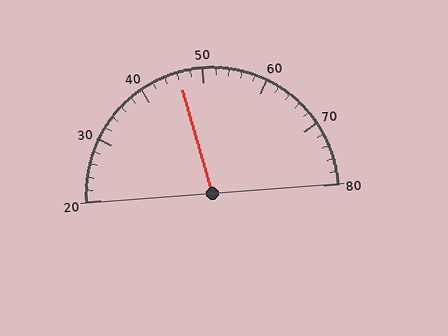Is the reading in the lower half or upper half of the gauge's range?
The reading is in the lower half of the range (20 to 80).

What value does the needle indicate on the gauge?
The needle indicates approximately 46.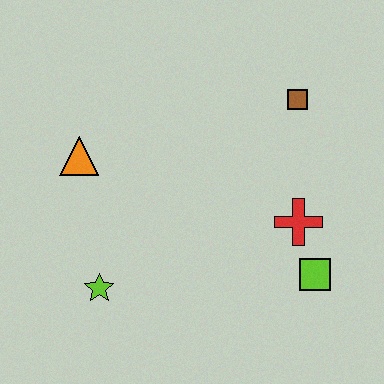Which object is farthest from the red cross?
The orange triangle is farthest from the red cross.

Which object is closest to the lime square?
The red cross is closest to the lime square.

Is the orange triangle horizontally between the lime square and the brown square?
No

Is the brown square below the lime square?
No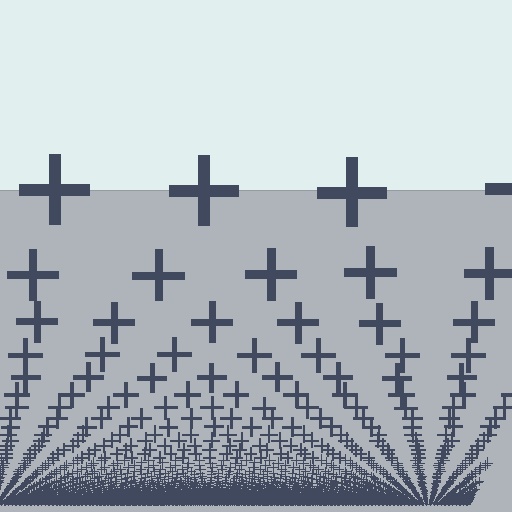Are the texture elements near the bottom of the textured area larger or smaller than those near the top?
Smaller. The gradient is inverted — elements near the bottom are smaller and denser.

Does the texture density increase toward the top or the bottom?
Density increases toward the bottom.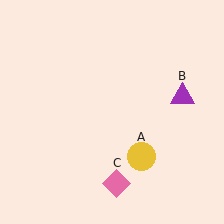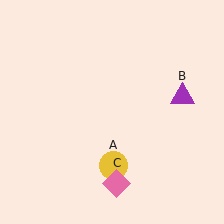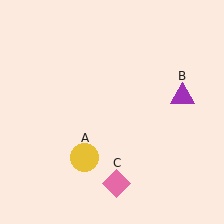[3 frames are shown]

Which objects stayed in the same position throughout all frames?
Purple triangle (object B) and pink diamond (object C) remained stationary.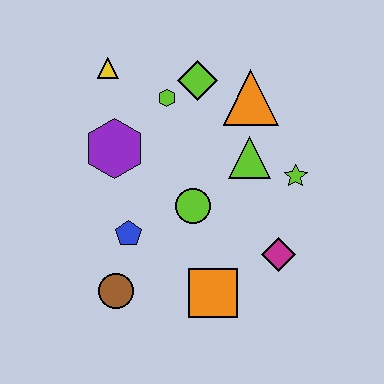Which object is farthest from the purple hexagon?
The magenta diamond is farthest from the purple hexagon.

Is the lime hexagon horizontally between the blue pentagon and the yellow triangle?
No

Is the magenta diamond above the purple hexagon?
No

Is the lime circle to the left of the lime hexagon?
No